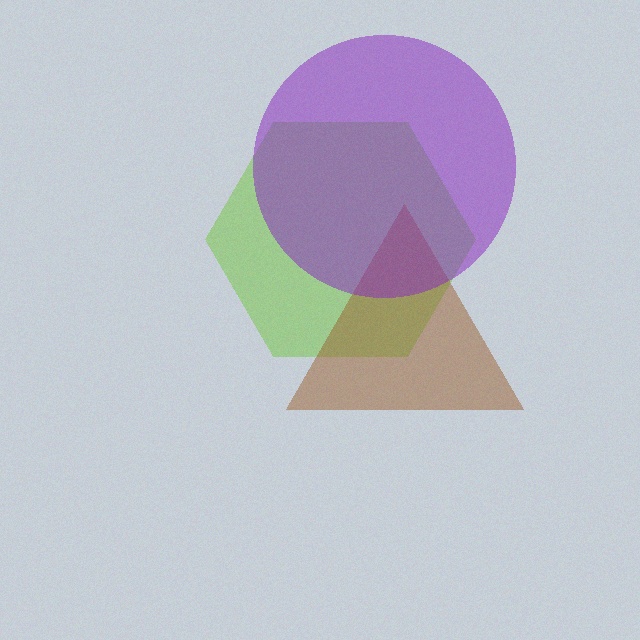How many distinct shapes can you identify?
There are 3 distinct shapes: a lime hexagon, a brown triangle, a purple circle.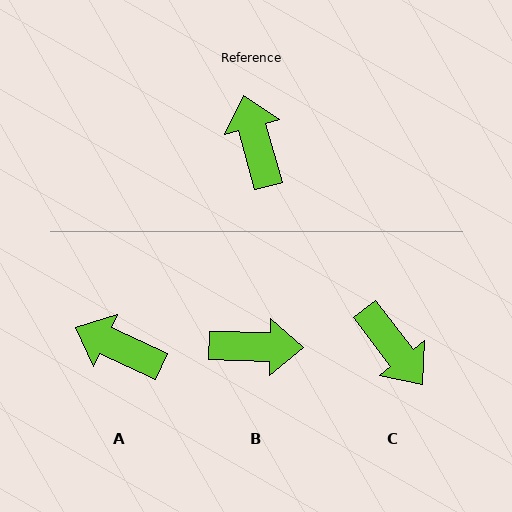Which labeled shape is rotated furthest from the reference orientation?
C, about 158 degrees away.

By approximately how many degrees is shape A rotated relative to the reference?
Approximately 50 degrees counter-clockwise.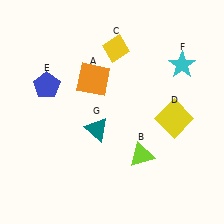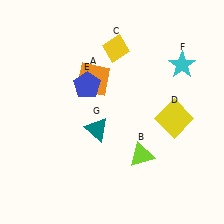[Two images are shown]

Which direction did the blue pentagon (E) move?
The blue pentagon (E) moved right.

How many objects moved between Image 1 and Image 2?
1 object moved between the two images.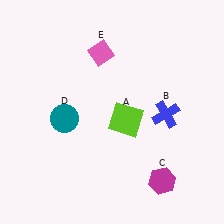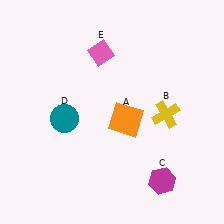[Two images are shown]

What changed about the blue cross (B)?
In Image 1, B is blue. In Image 2, it changed to yellow.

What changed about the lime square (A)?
In Image 1, A is lime. In Image 2, it changed to orange.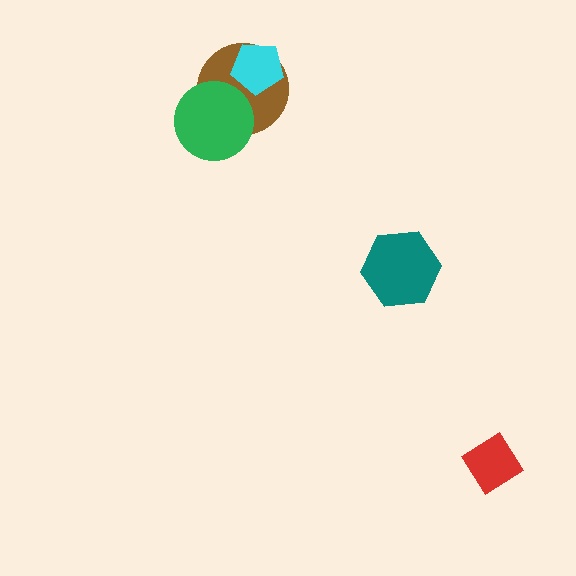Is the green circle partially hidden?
No, no other shape covers it.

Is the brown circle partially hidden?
Yes, it is partially covered by another shape.